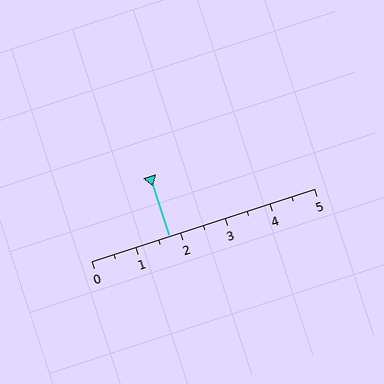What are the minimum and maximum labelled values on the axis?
The axis runs from 0 to 5.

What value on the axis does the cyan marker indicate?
The marker indicates approximately 1.8.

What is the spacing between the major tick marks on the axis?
The major ticks are spaced 1 apart.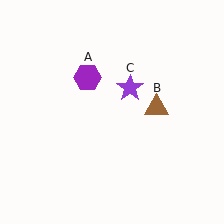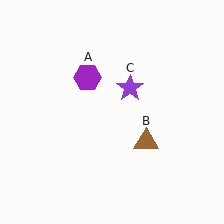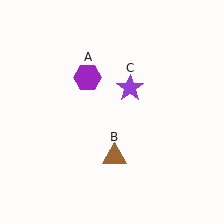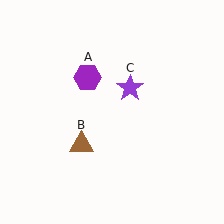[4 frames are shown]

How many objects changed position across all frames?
1 object changed position: brown triangle (object B).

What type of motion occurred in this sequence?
The brown triangle (object B) rotated clockwise around the center of the scene.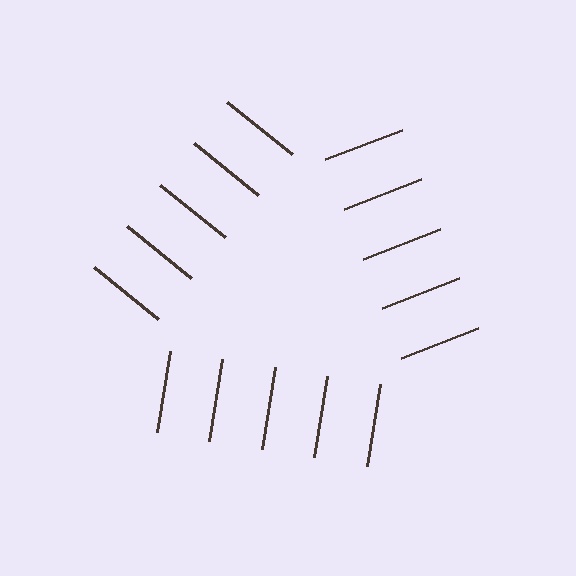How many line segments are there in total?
15 — 5 along each of the 3 edges.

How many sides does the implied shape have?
3 sides — the line-ends trace a triangle.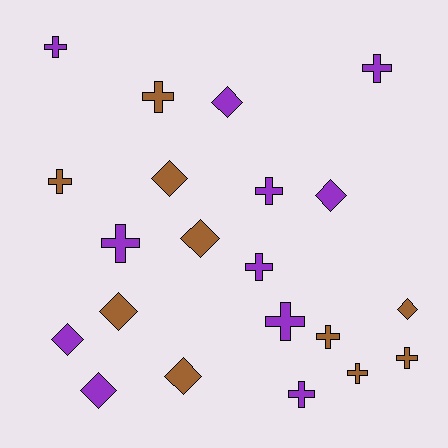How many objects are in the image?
There are 21 objects.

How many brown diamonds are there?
There are 5 brown diamonds.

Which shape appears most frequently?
Cross, with 12 objects.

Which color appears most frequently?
Purple, with 11 objects.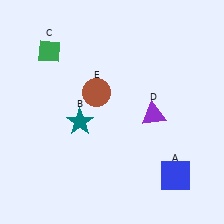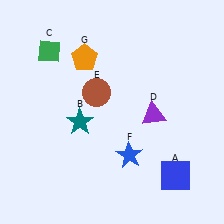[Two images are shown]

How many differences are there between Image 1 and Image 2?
There are 2 differences between the two images.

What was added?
A blue star (F), an orange pentagon (G) were added in Image 2.